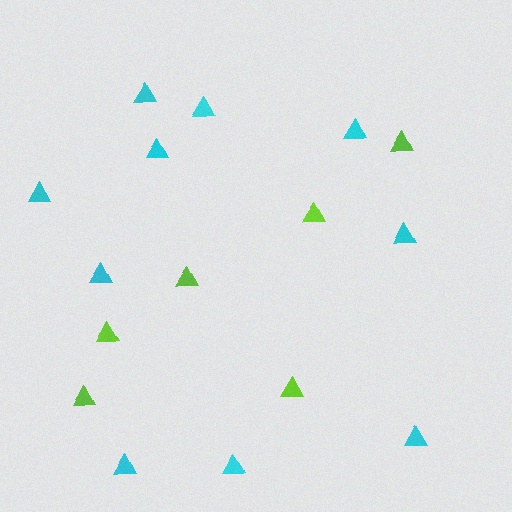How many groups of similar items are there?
There are 2 groups: one group of lime triangles (6) and one group of cyan triangles (10).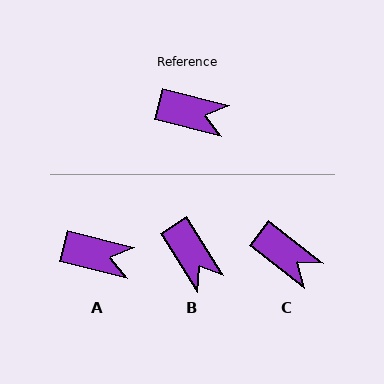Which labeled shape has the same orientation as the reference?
A.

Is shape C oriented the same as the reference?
No, it is off by about 23 degrees.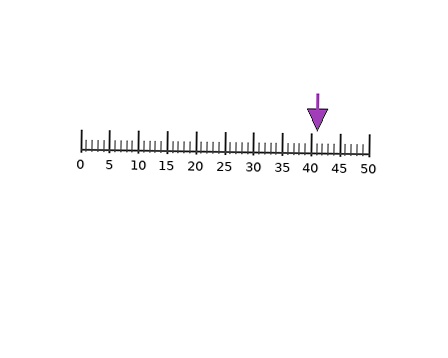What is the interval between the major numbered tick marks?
The major tick marks are spaced 5 units apart.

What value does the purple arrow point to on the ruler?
The purple arrow points to approximately 41.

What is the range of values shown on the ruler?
The ruler shows values from 0 to 50.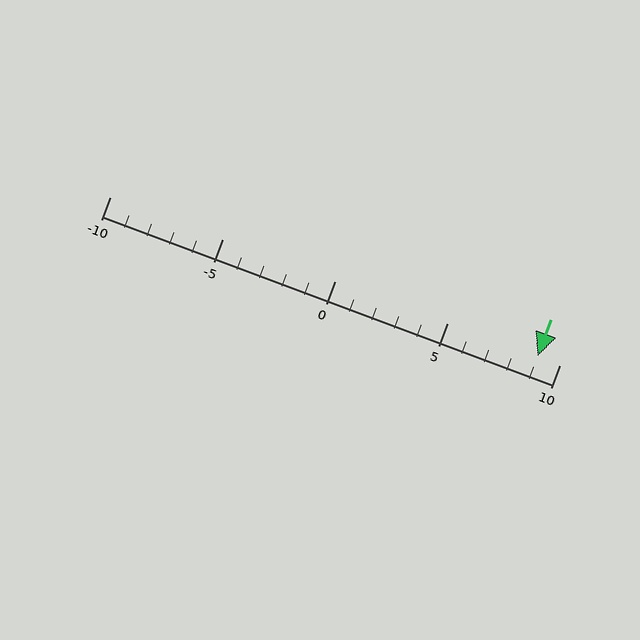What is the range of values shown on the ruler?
The ruler shows values from -10 to 10.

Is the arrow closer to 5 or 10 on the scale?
The arrow is closer to 10.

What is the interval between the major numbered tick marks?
The major tick marks are spaced 5 units apart.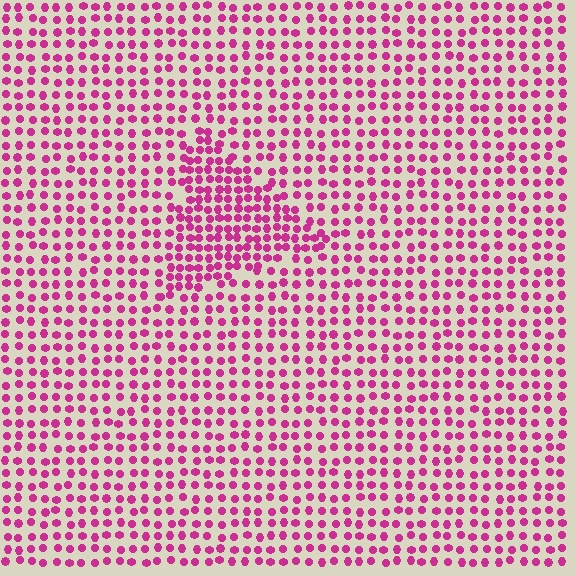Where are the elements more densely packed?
The elements are more densely packed inside the triangle boundary.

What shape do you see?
I see a triangle.